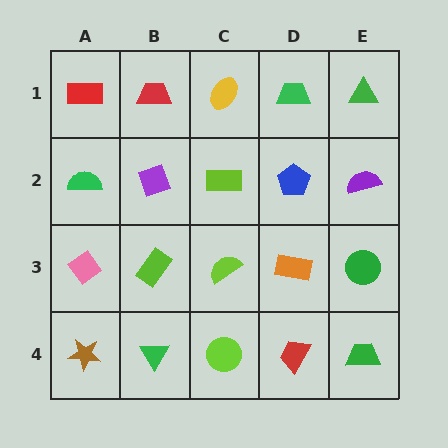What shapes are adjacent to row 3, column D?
A blue pentagon (row 2, column D), a red trapezoid (row 4, column D), a lime semicircle (row 3, column C), a green circle (row 3, column E).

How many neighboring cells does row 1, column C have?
3.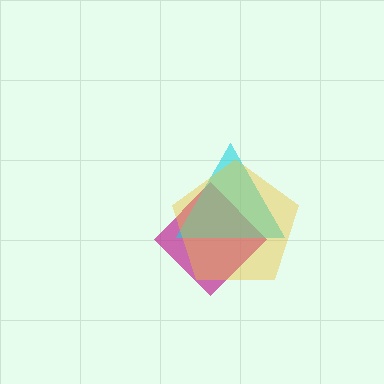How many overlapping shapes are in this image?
There are 3 overlapping shapes in the image.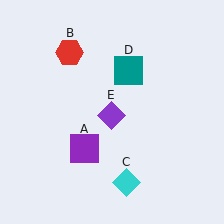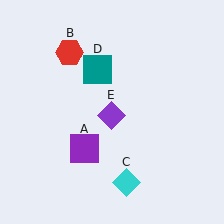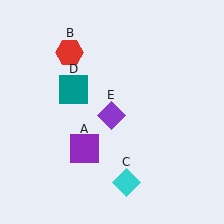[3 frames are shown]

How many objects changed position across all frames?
1 object changed position: teal square (object D).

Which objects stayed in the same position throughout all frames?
Purple square (object A) and red hexagon (object B) and cyan diamond (object C) and purple diamond (object E) remained stationary.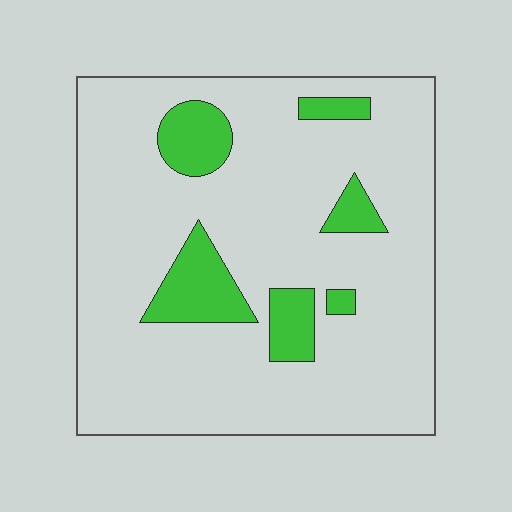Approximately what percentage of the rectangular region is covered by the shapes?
Approximately 15%.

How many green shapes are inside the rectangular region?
6.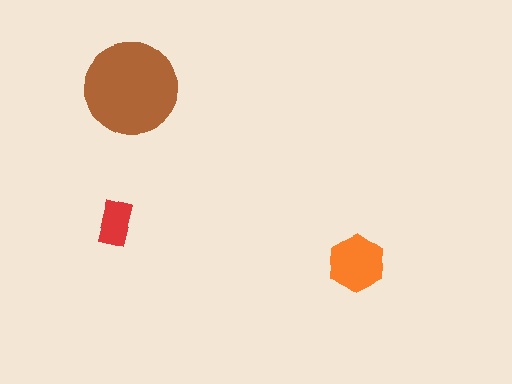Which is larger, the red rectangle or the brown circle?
The brown circle.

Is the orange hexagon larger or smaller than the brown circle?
Smaller.